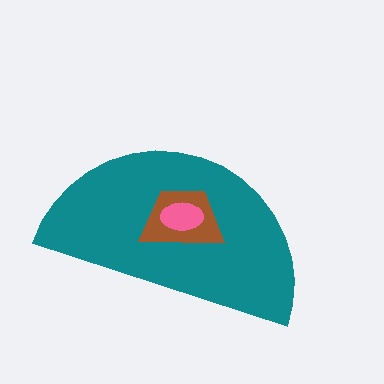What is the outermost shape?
The teal semicircle.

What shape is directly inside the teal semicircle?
The brown trapezoid.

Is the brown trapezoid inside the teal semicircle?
Yes.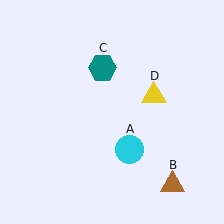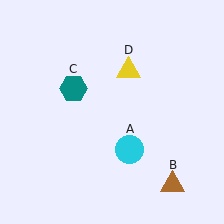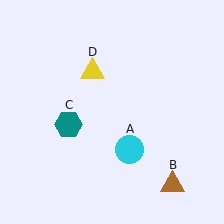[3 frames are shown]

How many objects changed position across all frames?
2 objects changed position: teal hexagon (object C), yellow triangle (object D).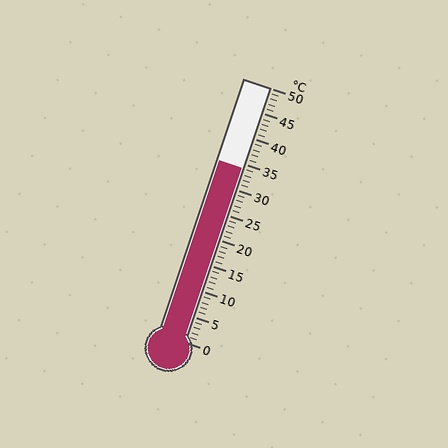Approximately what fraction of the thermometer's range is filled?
The thermometer is filled to approximately 70% of its range.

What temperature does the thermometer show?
The thermometer shows approximately 34°C.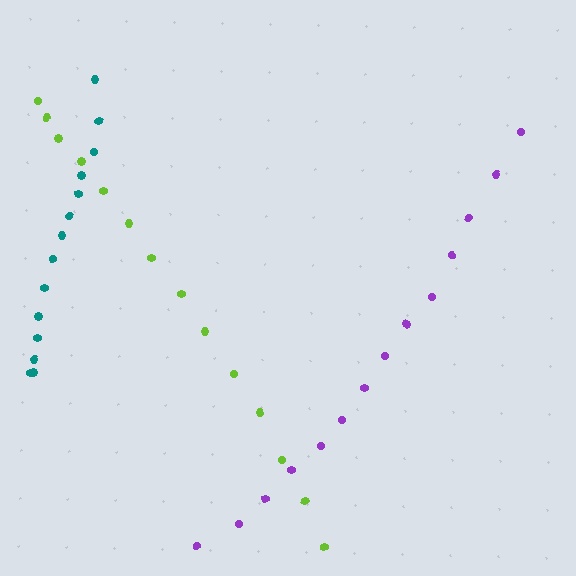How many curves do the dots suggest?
There are 3 distinct paths.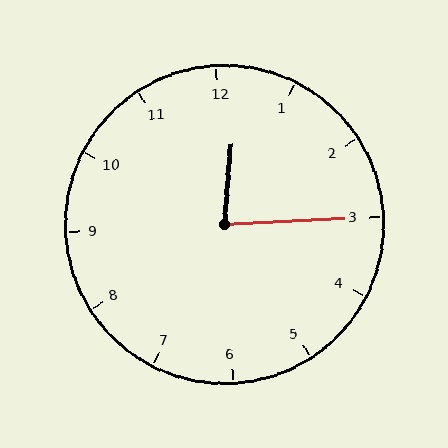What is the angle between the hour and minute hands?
Approximately 82 degrees.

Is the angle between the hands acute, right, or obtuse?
It is acute.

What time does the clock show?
12:15.